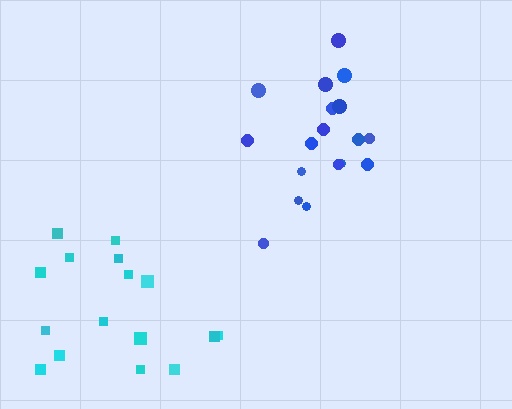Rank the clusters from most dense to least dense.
blue, cyan.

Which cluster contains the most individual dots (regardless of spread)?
Blue (18).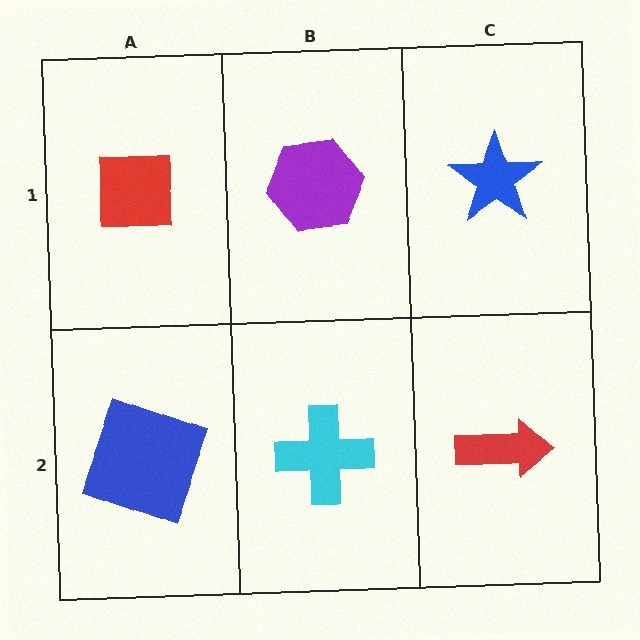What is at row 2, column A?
A blue square.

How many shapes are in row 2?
3 shapes.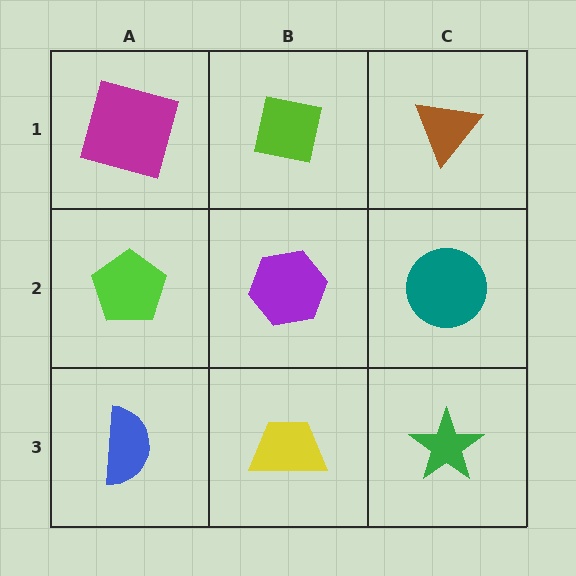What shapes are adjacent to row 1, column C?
A teal circle (row 2, column C), a lime square (row 1, column B).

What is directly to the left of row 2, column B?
A lime pentagon.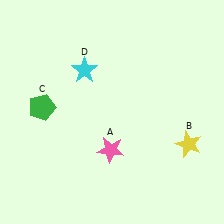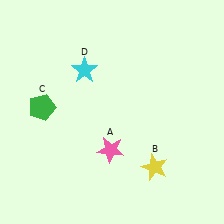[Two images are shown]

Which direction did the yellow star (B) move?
The yellow star (B) moved left.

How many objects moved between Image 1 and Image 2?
1 object moved between the two images.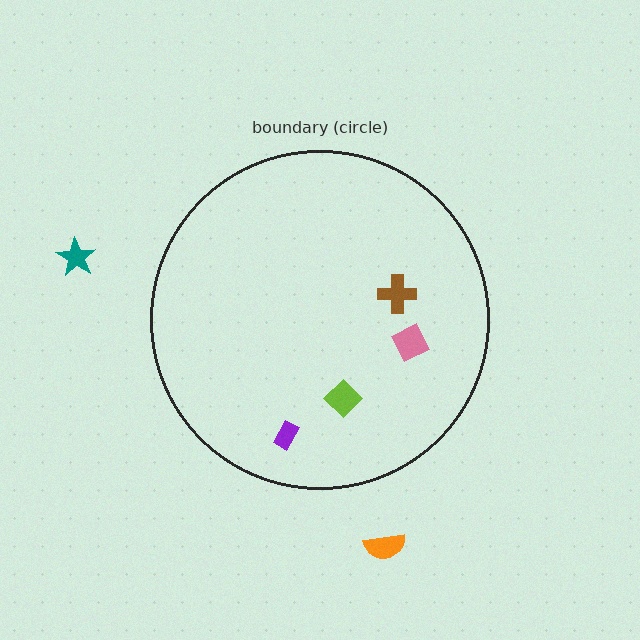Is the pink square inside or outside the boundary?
Inside.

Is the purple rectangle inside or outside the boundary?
Inside.